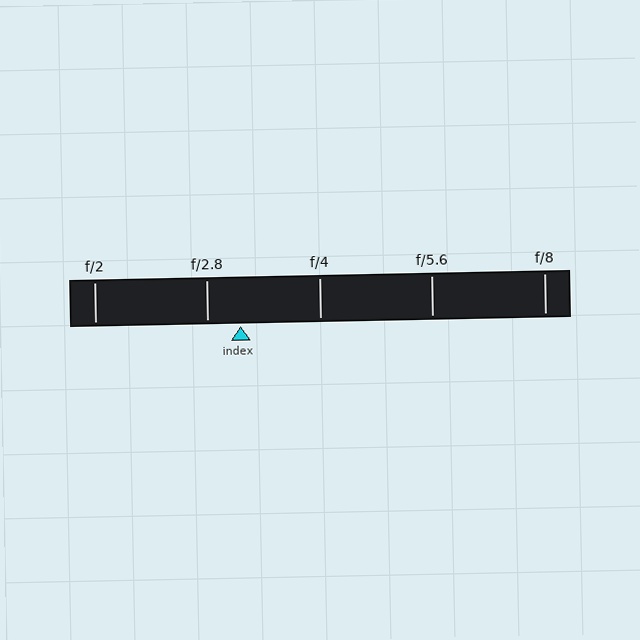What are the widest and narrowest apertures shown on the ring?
The widest aperture shown is f/2 and the narrowest is f/8.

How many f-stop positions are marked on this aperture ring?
There are 5 f-stop positions marked.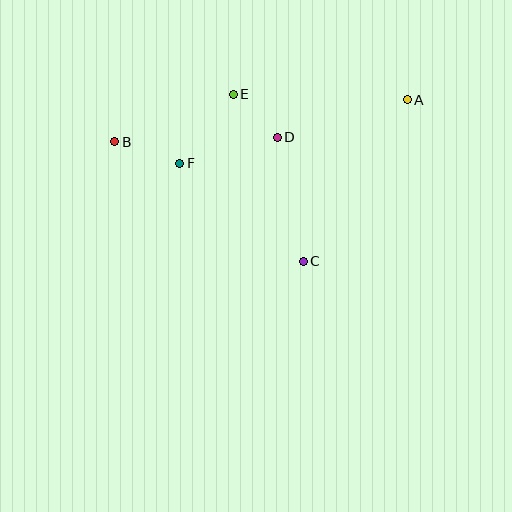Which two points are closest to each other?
Points D and E are closest to each other.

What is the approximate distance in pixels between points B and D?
The distance between B and D is approximately 163 pixels.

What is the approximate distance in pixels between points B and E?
The distance between B and E is approximately 128 pixels.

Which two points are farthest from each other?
Points A and B are farthest from each other.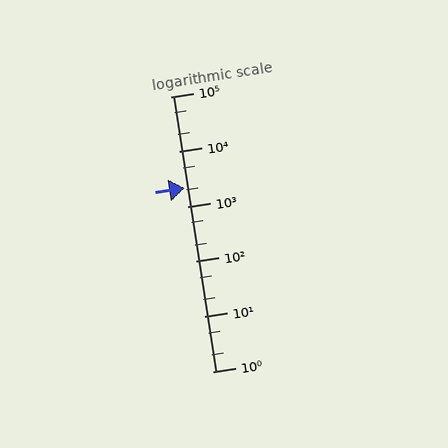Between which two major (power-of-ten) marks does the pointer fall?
The pointer is between 1000 and 10000.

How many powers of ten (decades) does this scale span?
The scale spans 5 decades, from 1 to 100000.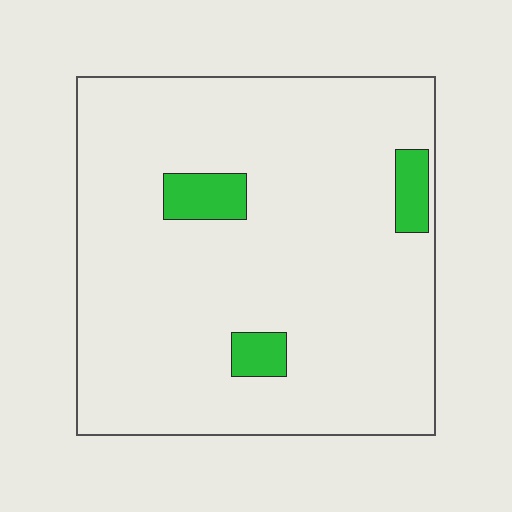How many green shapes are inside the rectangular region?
3.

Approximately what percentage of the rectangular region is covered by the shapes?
Approximately 5%.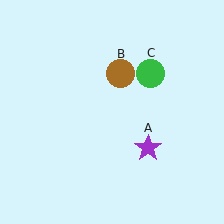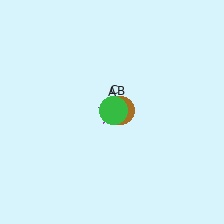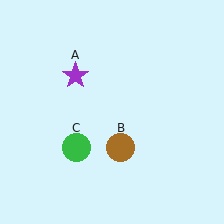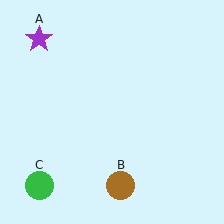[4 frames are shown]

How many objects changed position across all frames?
3 objects changed position: purple star (object A), brown circle (object B), green circle (object C).